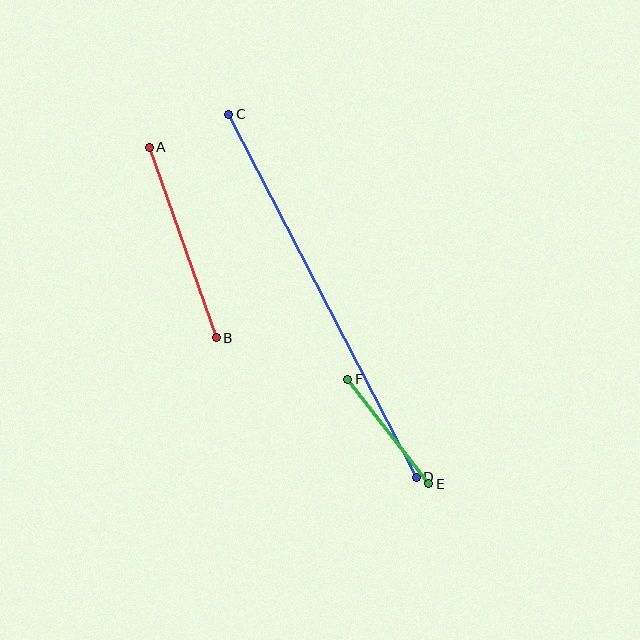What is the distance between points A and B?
The distance is approximately 202 pixels.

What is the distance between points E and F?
The distance is approximately 132 pixels.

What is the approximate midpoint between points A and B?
The midpoint is at approximately (183, 243) pixels.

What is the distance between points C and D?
The distance is approximately 409 pixels.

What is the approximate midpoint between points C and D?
The midpoint is at approximately (322, 296) pixels.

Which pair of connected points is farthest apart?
Points C and D are farthest apart.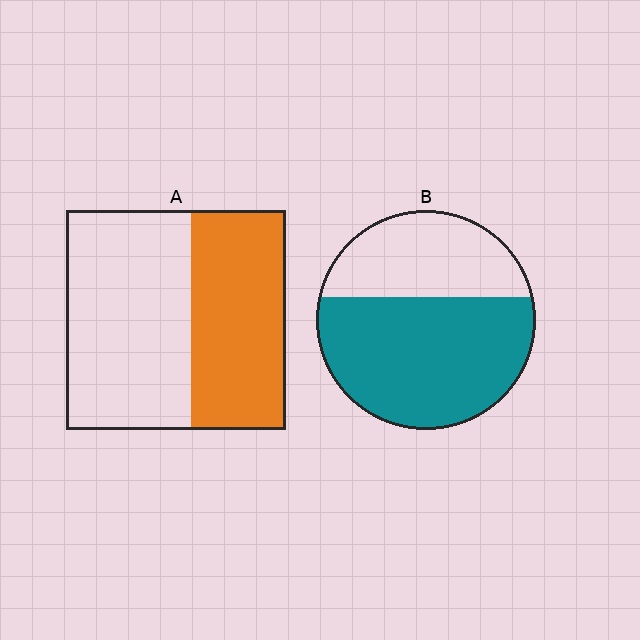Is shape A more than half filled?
No.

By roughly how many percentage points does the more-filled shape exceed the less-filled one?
By roughly 20 percentage points (B over A).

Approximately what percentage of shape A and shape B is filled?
A is approximately 45% and B is approximately 65%.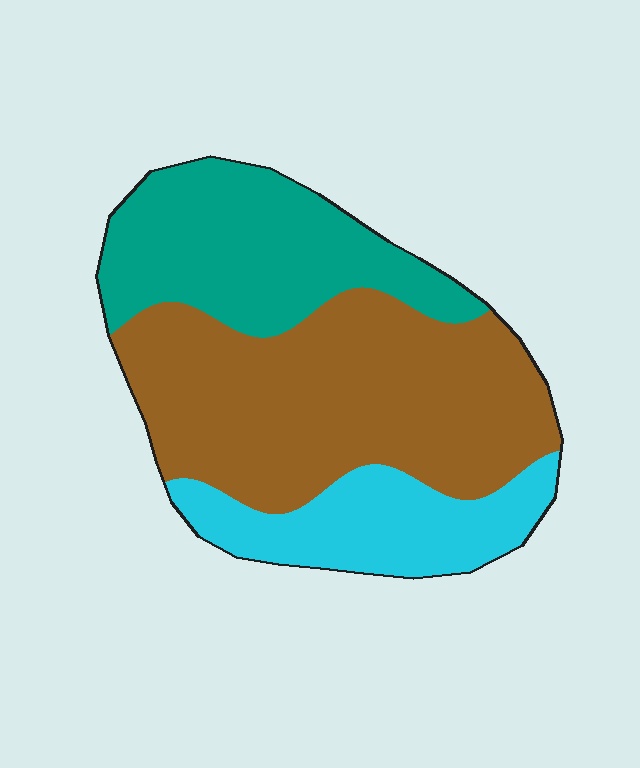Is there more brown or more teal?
Brown.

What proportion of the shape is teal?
Teal covers roughly 30% of the shape.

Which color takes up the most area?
Brown, at roughly 50%.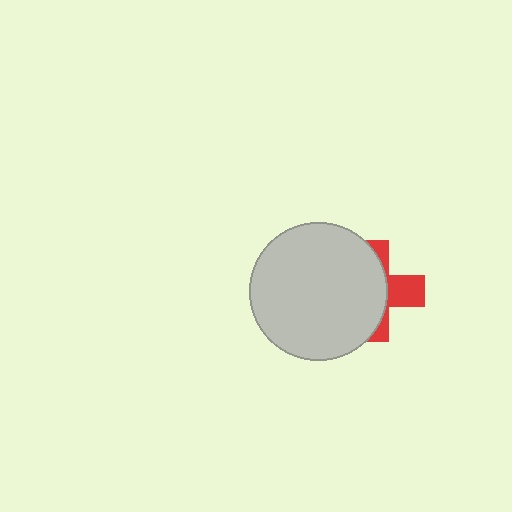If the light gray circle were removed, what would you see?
You would see the complete red cross.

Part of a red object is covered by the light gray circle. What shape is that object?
It is a cross.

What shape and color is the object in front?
The object in front is a light gray circle.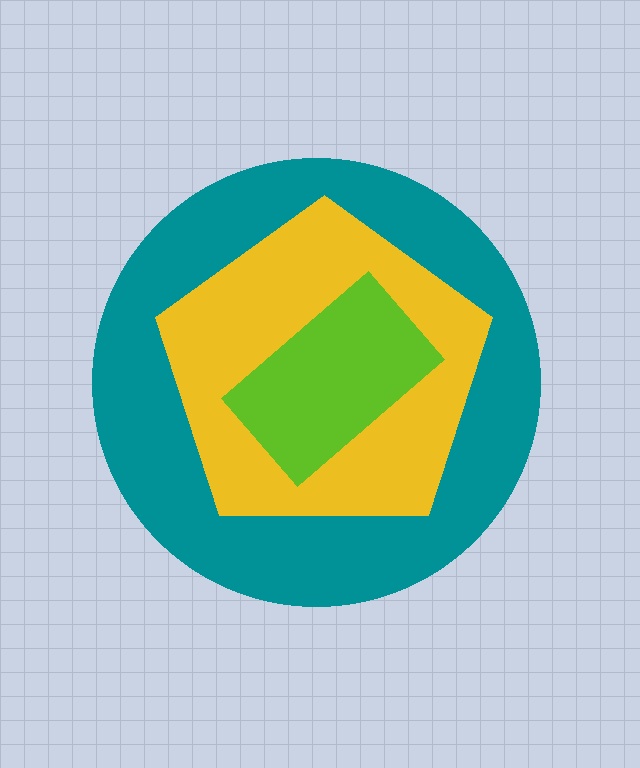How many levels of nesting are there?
3.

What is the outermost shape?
The teal circle.